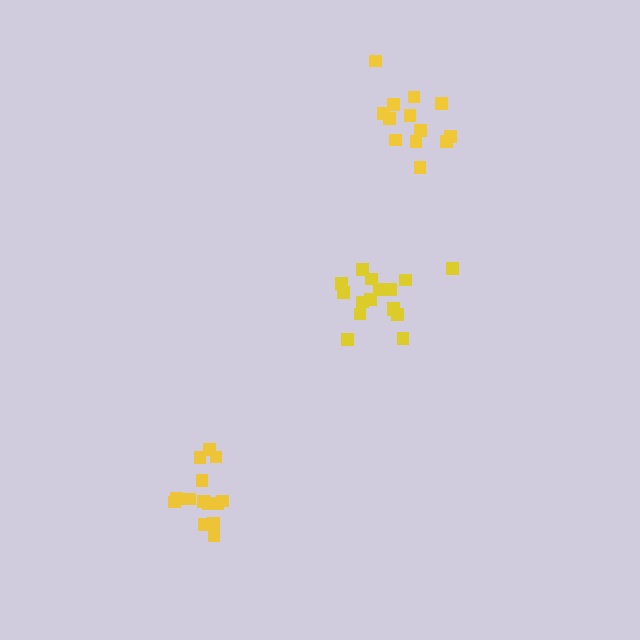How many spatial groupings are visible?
There are 3 spatial groupings.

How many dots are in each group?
Group 1: 16 dots, Group 2: 14 dots, Group 3: 14 dots (44 total).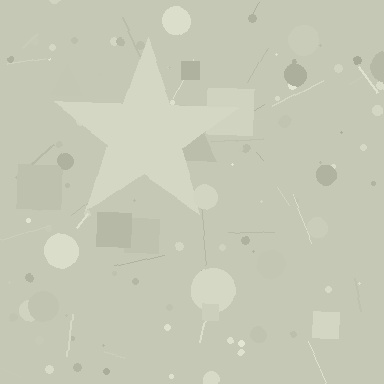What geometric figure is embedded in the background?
A star is embedded in the background.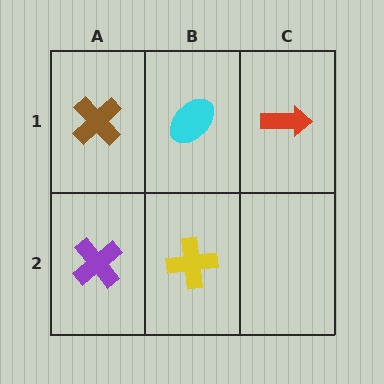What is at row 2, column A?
A purple cross.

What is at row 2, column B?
A yellow cross.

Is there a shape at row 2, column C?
No, that cell is empty.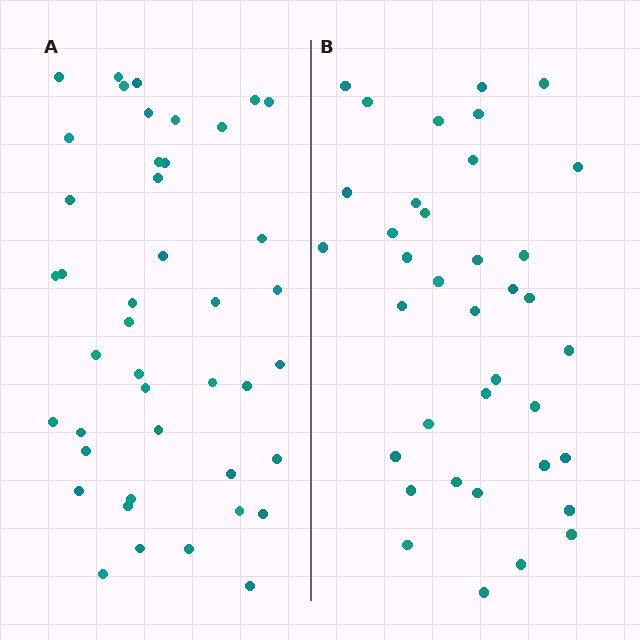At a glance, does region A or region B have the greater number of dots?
Region A (the left region) has more dots.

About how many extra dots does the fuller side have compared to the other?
Region A has about 6 more dots than region B.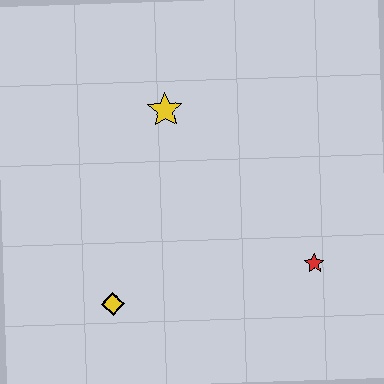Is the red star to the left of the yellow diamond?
No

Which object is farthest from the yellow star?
The red star is farthest from the yellow star.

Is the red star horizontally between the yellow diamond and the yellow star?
No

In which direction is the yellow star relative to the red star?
The yellow star is above the red star.